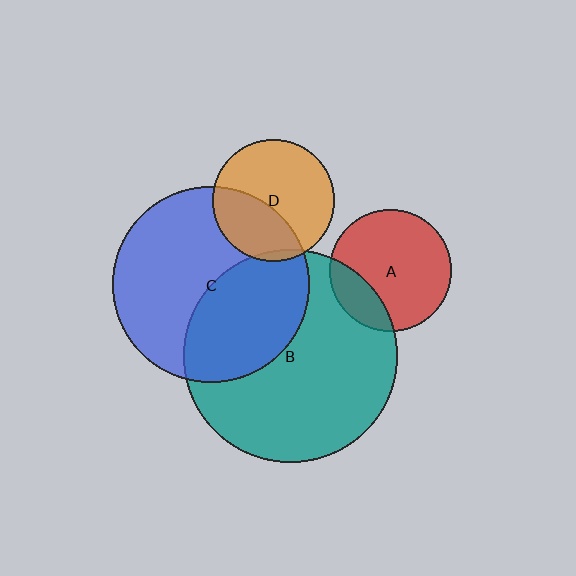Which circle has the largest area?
Circle B (teal).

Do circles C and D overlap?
Yes.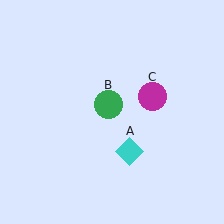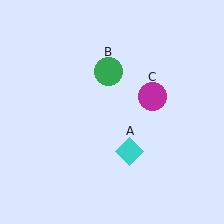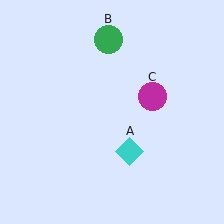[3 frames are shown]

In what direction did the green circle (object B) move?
The green circle (object B) moved up.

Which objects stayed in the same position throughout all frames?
Cyan diamond (object A) and magenta circle (object C) remained stationary.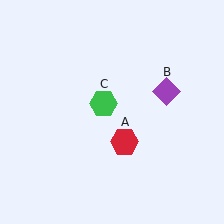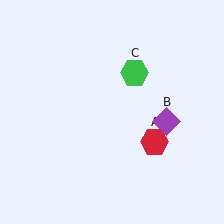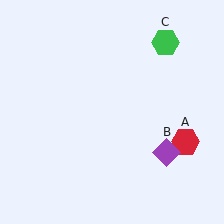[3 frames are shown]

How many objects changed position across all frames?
3 objects changed position: red hexagon (object A), purple diamond (object B), green hexagon (object C).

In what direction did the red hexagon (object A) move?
The red hexagon (object A) moved right.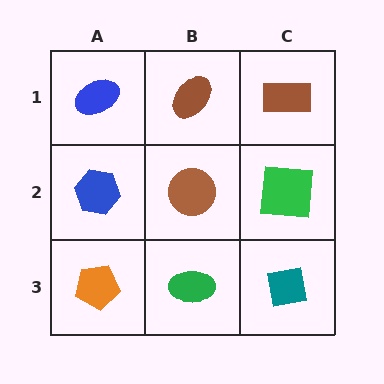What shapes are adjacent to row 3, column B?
A brown circle (row 2, column B), an orange pentagon (row 3, column A), a teal square (row 3, column C).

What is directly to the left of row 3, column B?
An orange pentagon.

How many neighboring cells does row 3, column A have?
2.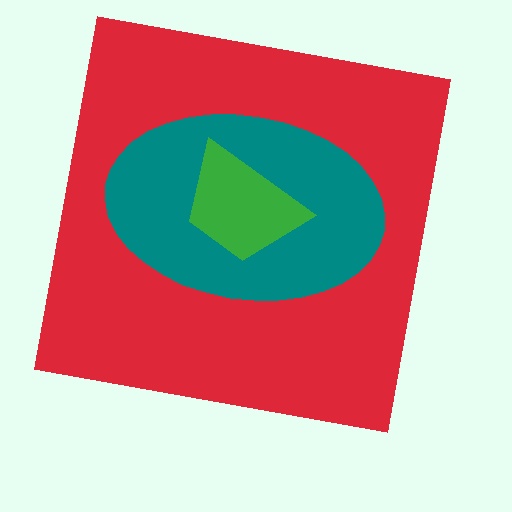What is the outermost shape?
The red square.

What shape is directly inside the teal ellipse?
The green trapezoid.